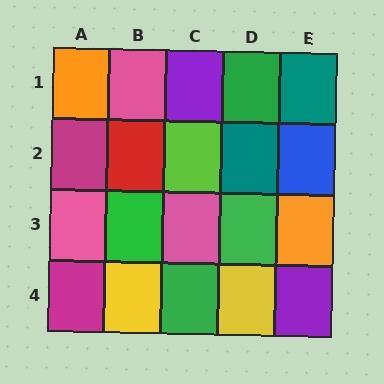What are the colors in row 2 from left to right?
Magenta, red, lime, teal, blue.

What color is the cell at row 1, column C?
Purple.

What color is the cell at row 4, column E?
Purple.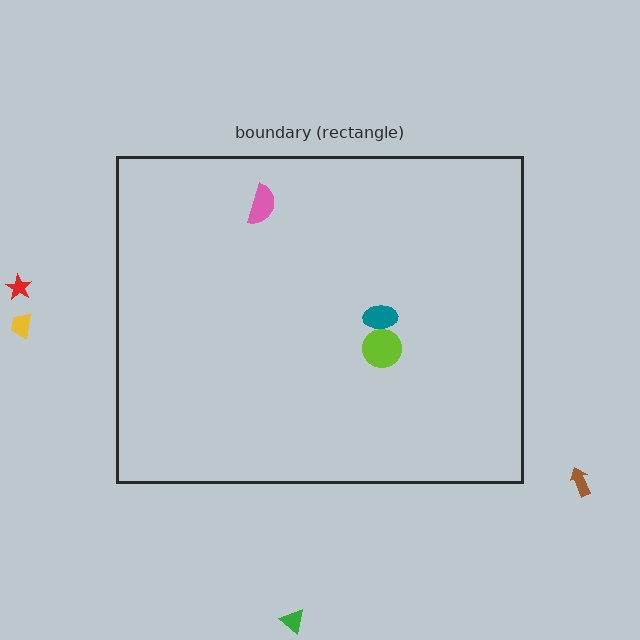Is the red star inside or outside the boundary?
Outside.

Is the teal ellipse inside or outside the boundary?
Inside.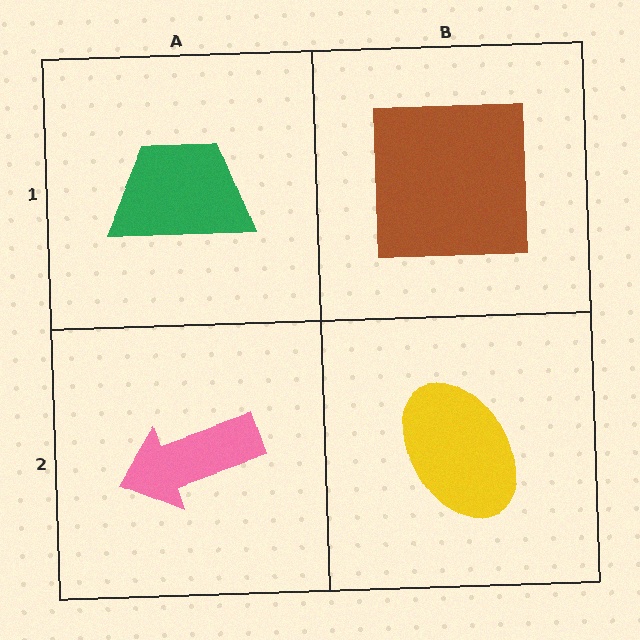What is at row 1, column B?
A brown square.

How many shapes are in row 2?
2 shapes.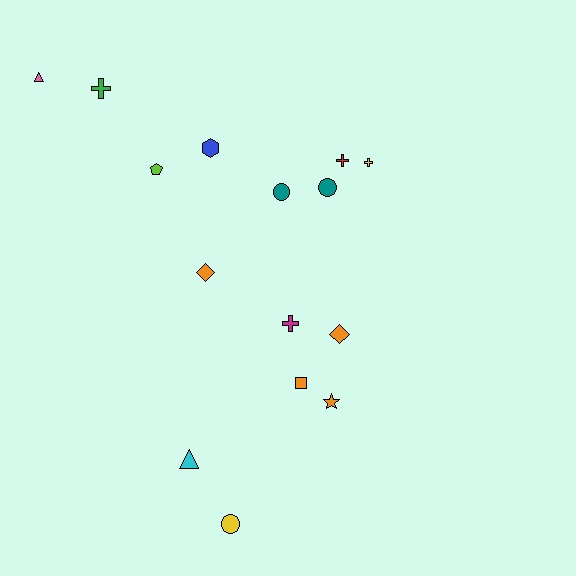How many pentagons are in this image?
There is 1 pentagon.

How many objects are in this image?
There are 15 objects.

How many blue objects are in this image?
There is 1 blue object.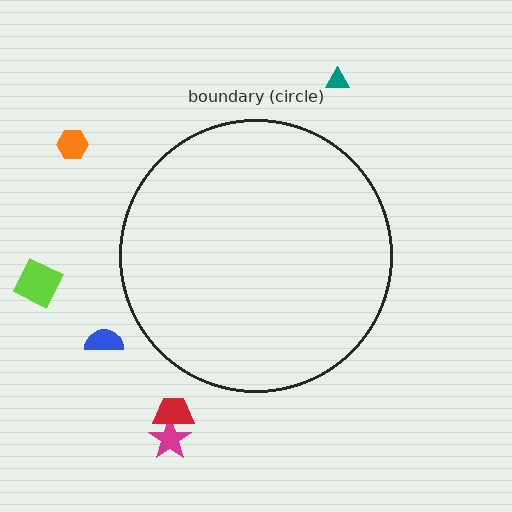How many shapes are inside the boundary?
0 inside, 6 outside.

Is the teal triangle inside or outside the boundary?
Outside.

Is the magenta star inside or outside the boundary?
Outside.